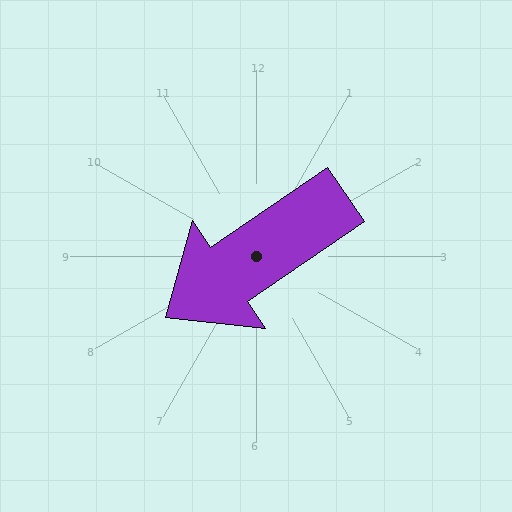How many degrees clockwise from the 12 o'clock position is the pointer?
Approximately 236 degrees.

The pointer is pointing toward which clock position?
Roughly 8 o'clock.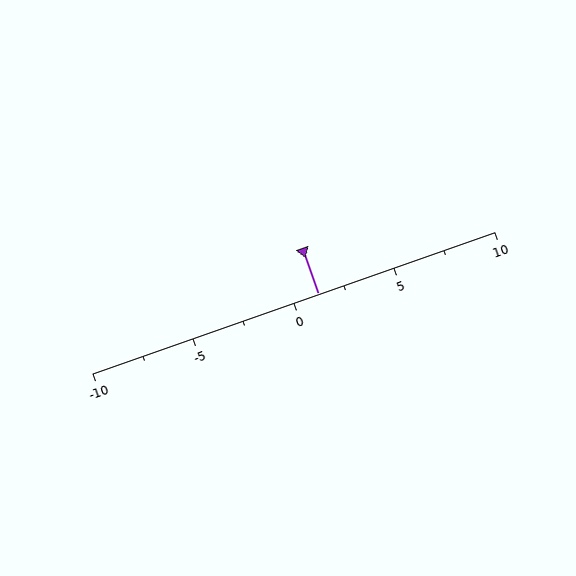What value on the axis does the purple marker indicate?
The marker indicates approximately 1.2.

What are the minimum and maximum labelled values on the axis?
The axis runs from -10 to 10.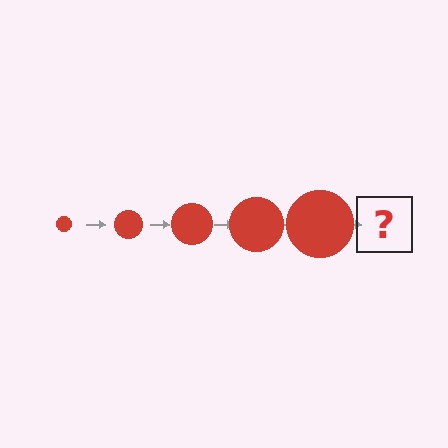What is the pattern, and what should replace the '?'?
The pattern is that the circle gets progressively larger each step. The '?' should be a red circle, larger than the previous one.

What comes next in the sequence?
The next element should be a red circle, larger than the previous one.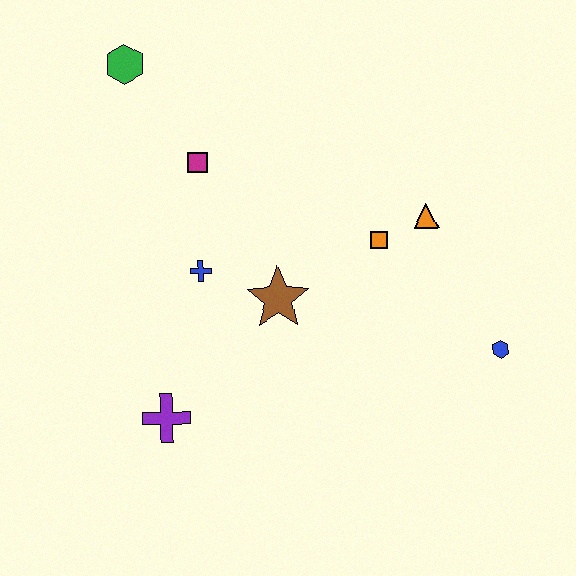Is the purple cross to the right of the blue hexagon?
No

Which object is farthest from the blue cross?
The blue hexagon is farthest from the blue cross.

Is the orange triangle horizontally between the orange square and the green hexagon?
No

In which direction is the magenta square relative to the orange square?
The magenta square is to the left of the orange square.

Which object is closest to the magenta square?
The blue cross is closest to the magenta square.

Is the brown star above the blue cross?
No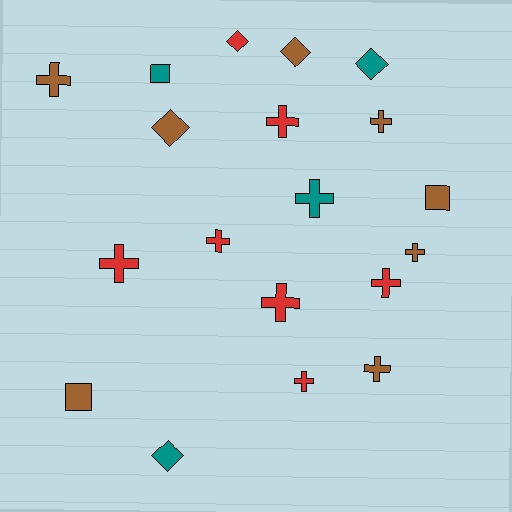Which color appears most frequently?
Brown, with 8 objects.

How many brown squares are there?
There are 2 brown squares.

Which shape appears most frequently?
Cross, with 11 objects.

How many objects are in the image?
There are 19 objects.